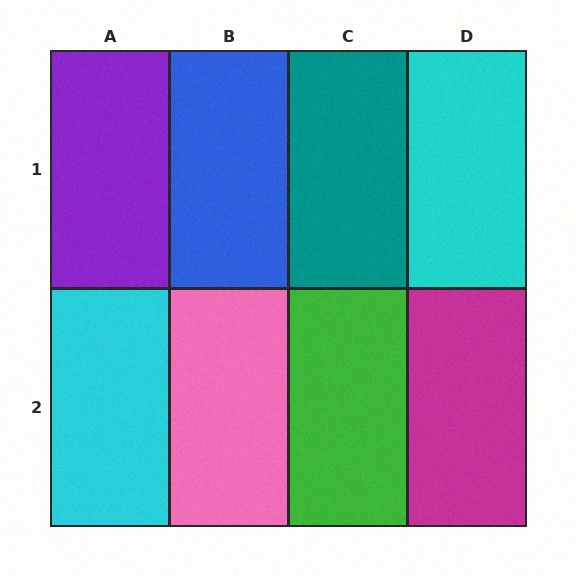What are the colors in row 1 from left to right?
Purple, blue, teal, cyan.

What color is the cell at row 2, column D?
Magenta.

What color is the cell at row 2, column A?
Cyan.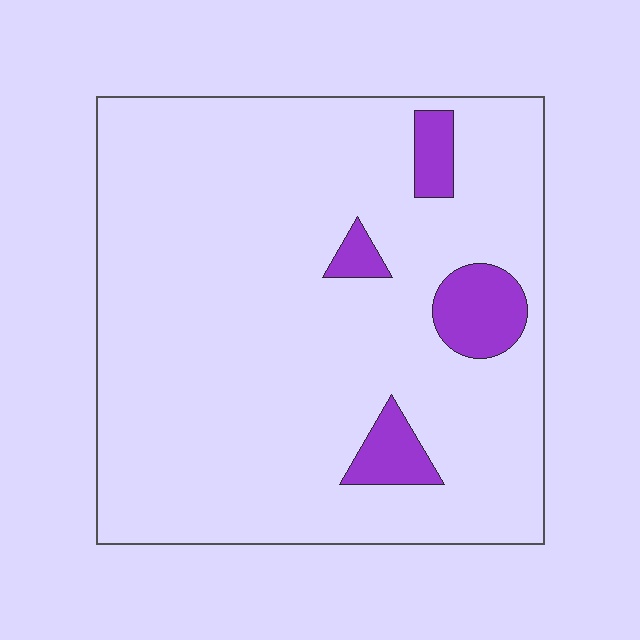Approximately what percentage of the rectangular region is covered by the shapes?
Approximately 10%.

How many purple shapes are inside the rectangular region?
4.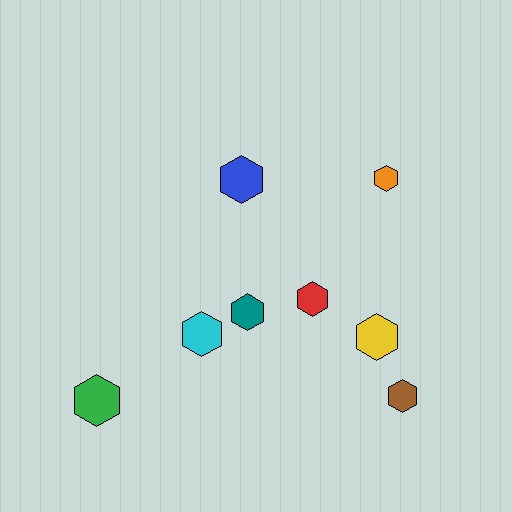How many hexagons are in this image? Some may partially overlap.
There are 8 hexagons.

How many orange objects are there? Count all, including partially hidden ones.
There is 1 orange object.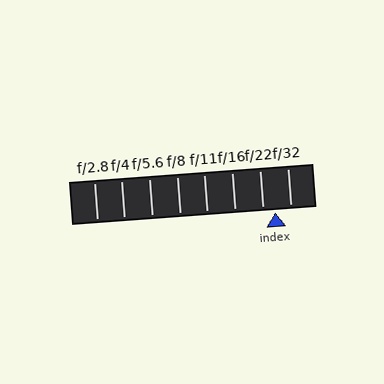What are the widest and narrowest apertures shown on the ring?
The widest aperture shown is f/2.8 and the narrowest is f/32.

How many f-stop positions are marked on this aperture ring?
There are 8 f-stop positions marked.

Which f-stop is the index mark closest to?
The index mark is closest to f/22.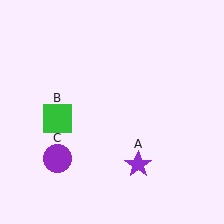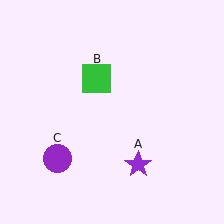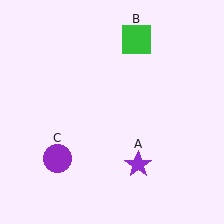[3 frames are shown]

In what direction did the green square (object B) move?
The green square (object B) moved up and to the right.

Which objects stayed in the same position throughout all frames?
Purple star (object A) and purple circle (object C) remained stationary.